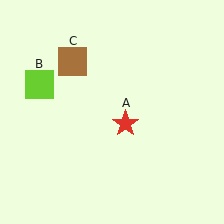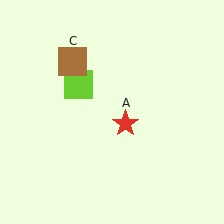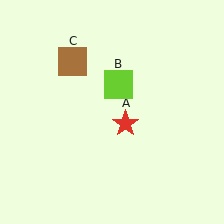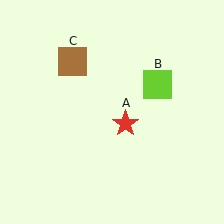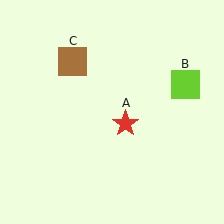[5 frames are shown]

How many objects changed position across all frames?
1 object changed position: lime square (object B).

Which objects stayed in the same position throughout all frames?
Red star (object A) and brown square (object C) remained stationary.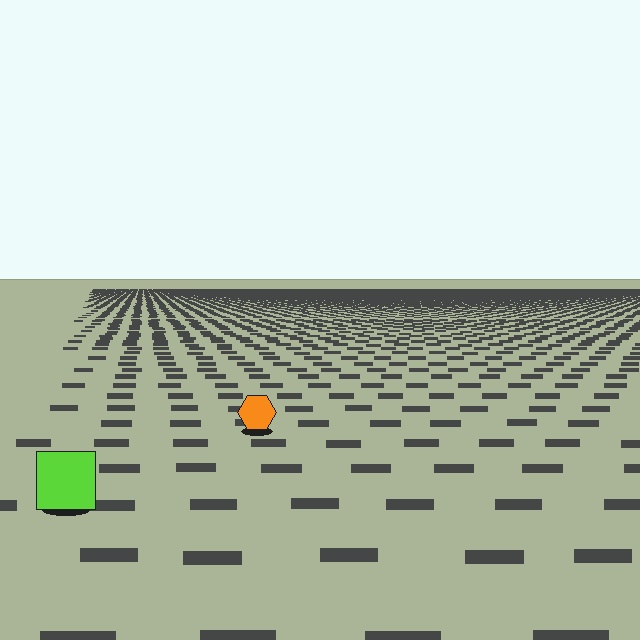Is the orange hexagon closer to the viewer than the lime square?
No. The lime square is closer — you can tell from the texture gradient: the ground texture is coarser near it.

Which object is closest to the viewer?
The lime square is closest. The texture marks near it are larger and more spread out.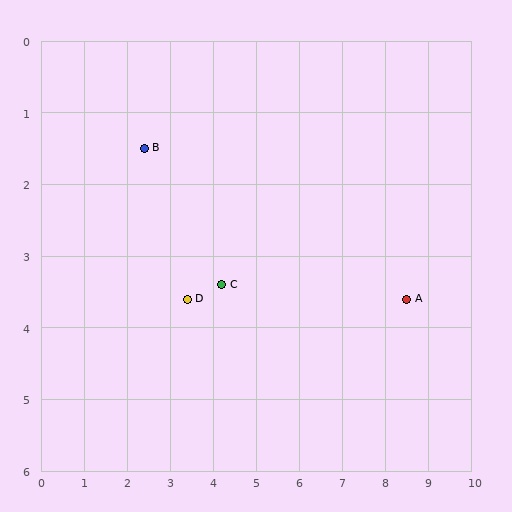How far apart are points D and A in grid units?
Points D and A are about 5.1 grid units apart.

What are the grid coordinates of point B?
Point B is at approximately (2.4, 1.5).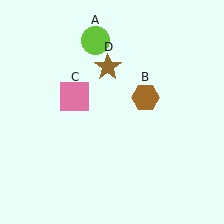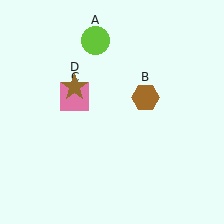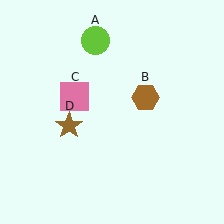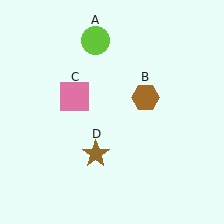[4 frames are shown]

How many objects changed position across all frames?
1 object changed position: brown star (object D).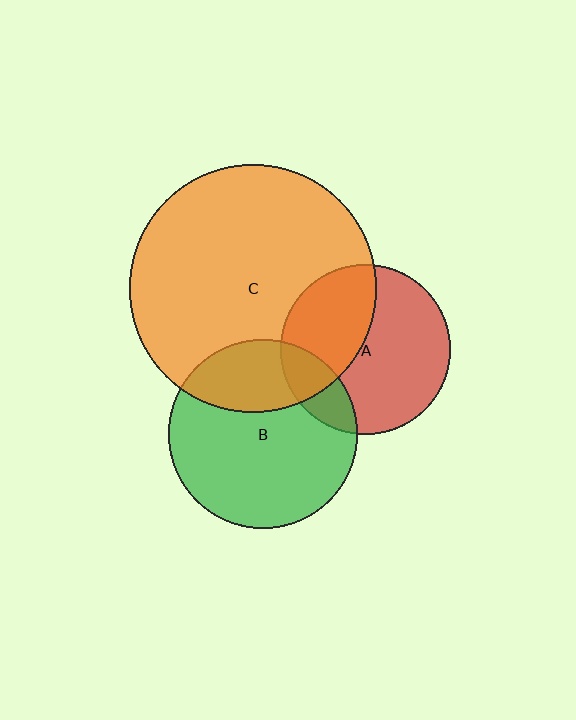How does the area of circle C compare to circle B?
Approximately 1.7 times.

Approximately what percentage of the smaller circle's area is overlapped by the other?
Approximately 30%.